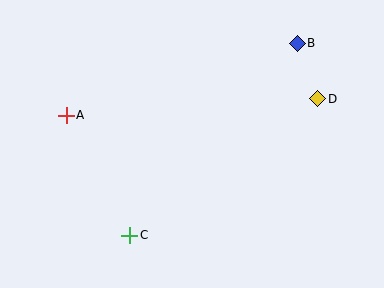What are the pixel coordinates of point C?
Point C is at (130, 235).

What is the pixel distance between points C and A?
The distance between C and A is 136 pixels.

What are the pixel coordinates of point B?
Point B is at (297, 43).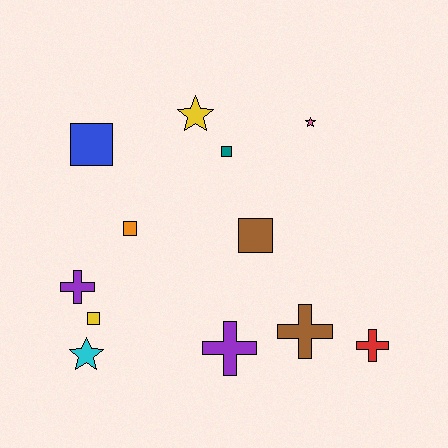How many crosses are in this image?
There are 4 crosses.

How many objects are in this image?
There are 12 objects.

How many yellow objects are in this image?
There are 2 yellow objects.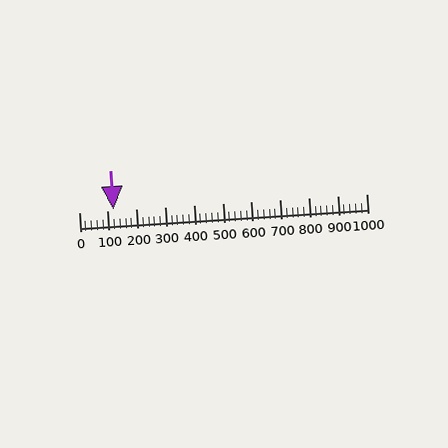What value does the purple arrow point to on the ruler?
The purple arrow points to approximately 120.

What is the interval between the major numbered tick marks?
The major tick marks are spaced 100 units apart.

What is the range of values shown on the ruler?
The ruler shows values from 0 to 1000.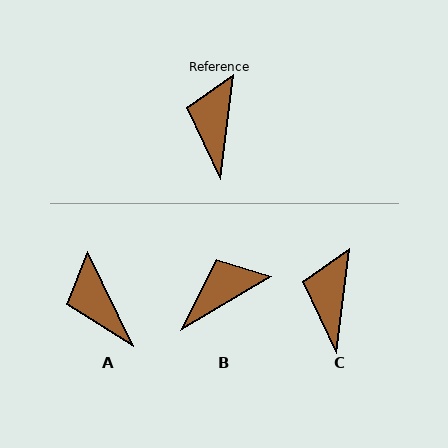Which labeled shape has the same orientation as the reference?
C.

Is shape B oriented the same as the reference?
No, it is off by about 52 degrees.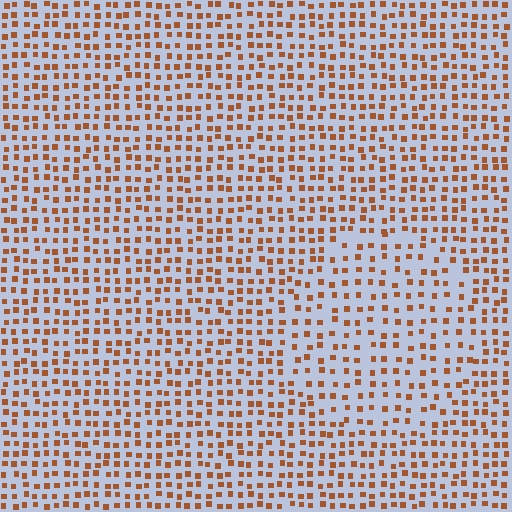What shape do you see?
I see a circle.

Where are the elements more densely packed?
The elements are more densely packed outside the circle boundary.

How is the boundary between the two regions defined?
The boundary is defined by a change in element density (approximately 1.5x ratio). All elements are the same color, size, and shape.